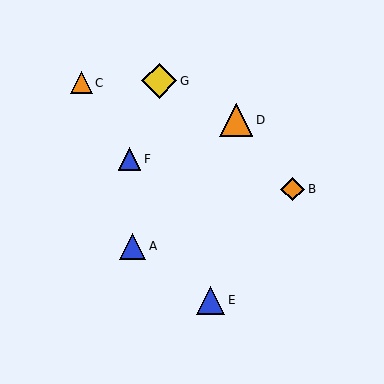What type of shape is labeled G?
Shape G is a yellow diamond.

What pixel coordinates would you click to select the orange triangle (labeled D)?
Click at (236, 120) to select the orange triangle D.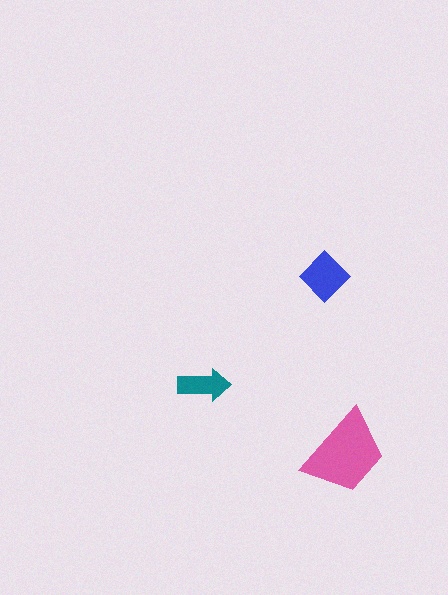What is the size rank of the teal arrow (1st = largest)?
3rd.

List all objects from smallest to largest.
The teal arrow, the blue diamond, the pink trapezoid.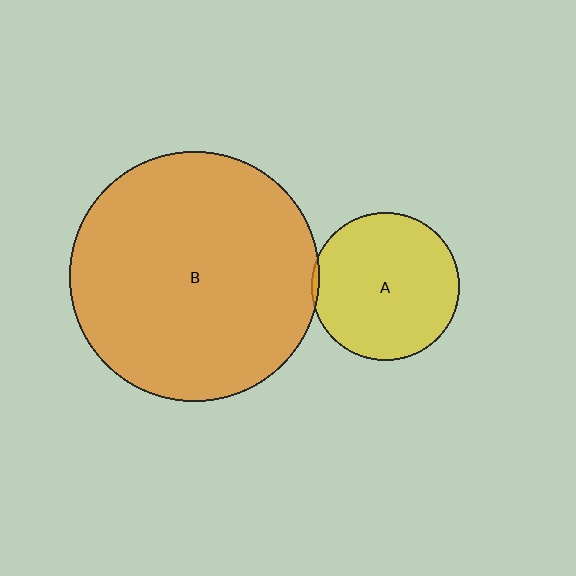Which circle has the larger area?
Circle B (orange).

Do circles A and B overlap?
Yes.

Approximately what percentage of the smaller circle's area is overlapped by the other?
Approximately 5%.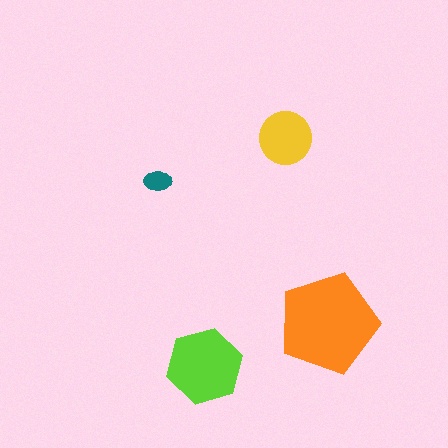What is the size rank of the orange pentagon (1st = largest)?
1st.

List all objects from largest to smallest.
The orange pentagon, the lime hexagon, the yellow circle, the teal ellipse.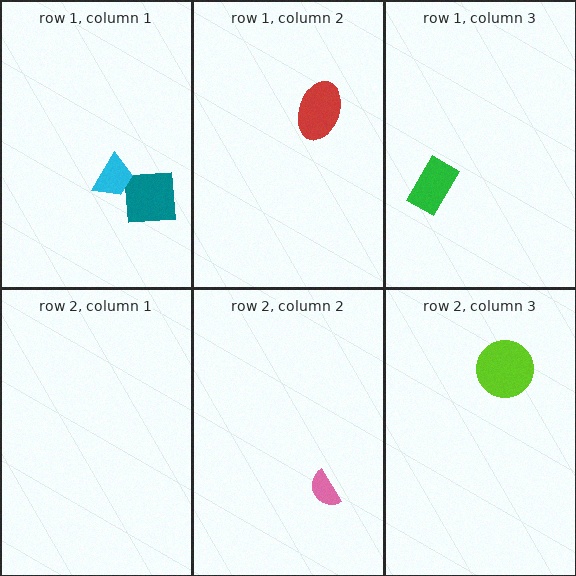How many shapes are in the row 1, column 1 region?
2.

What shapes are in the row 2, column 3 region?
The lime circle.